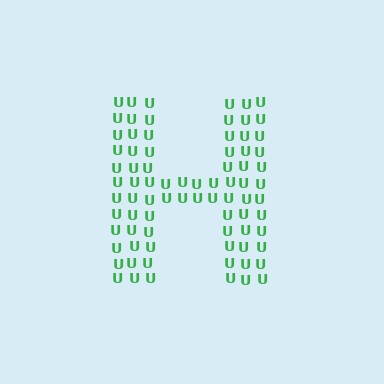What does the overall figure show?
The overall figure shows the letter H.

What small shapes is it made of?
It is made of small letter U's.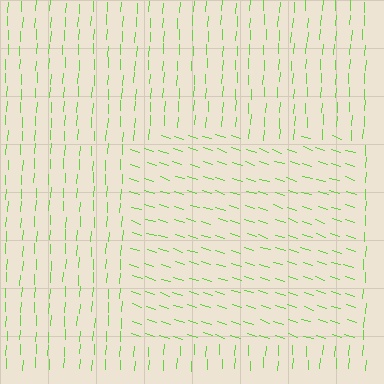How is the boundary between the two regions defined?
The boundary is defined purely by a change in line orientation (approximately 75 degrees difference). All lines are the same color and thickness.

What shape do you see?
I see a rectangle.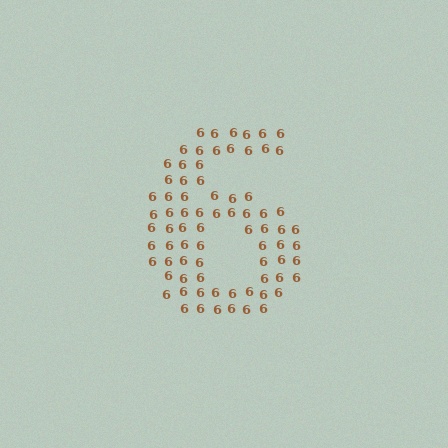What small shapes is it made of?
It is made of small digit 6's.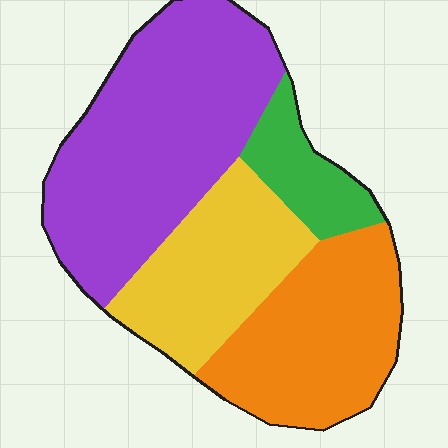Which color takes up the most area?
Purple, at roughly 40%.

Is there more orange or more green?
Orange.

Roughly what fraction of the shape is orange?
Orange covers 27% of the shape.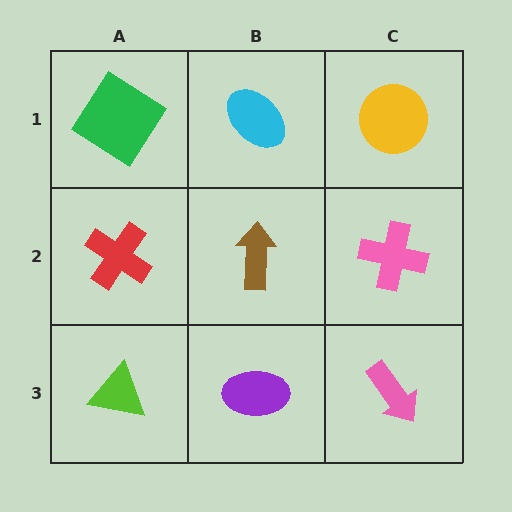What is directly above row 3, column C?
A pink cross.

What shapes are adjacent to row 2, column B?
A cyan ellipse (row 1, column B), a purple ellipse (row 3, column B), a red cross (row 2, column A), a pink cross (row 2, column C).